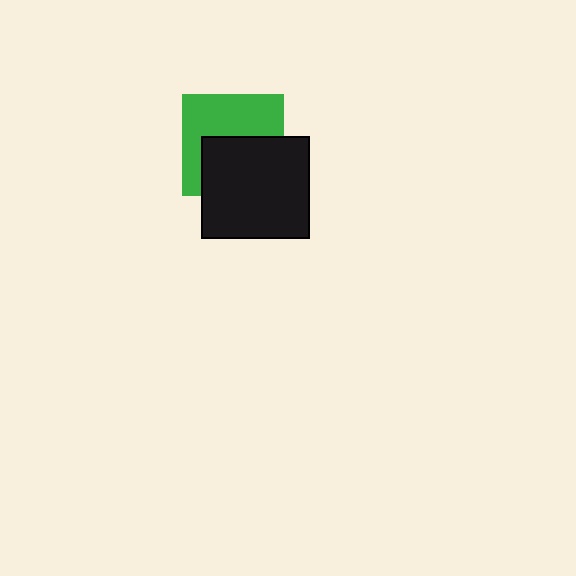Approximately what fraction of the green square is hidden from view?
Roughly 47% of the green square is hidden behind the black rectangle.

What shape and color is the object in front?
The object in front is a black rectangle.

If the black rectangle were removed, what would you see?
You would see the complete green square.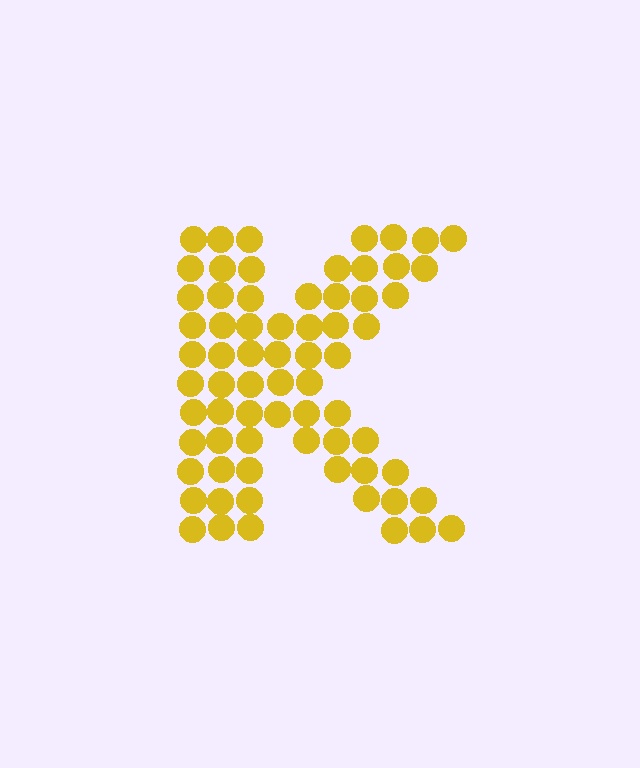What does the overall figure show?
The overall figure shows the letter K.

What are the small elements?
The small elements are circles.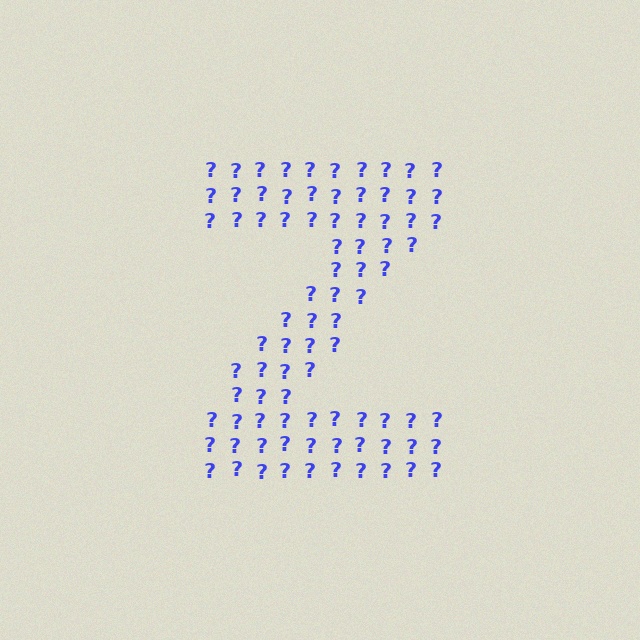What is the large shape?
The large shape is the letter Z.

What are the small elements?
The small elements are question marks.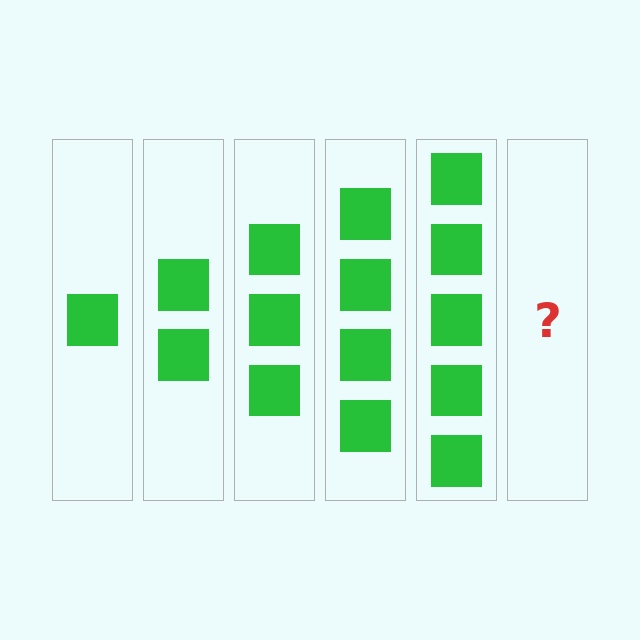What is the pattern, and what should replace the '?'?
The pattern is that each step adds one more square. The '?' should be 6 squares.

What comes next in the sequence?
The next element should be 6 squares.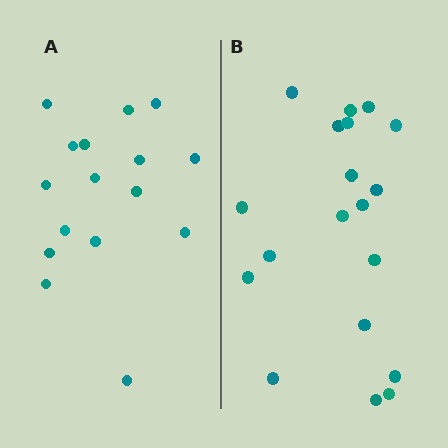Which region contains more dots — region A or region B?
Region B (the right region) has more dots.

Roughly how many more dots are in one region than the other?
Region B has just a few more — roughly 2 or 3 more dots than region A.